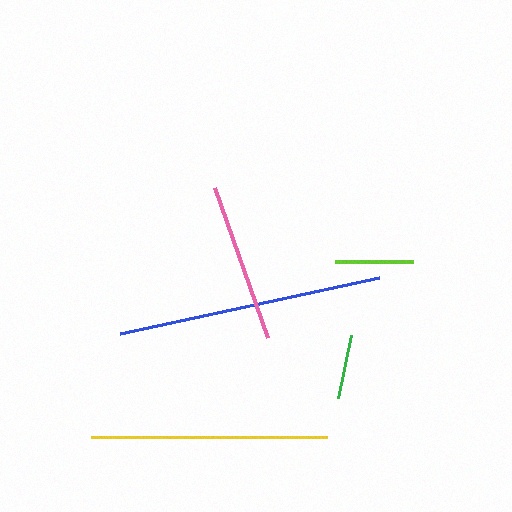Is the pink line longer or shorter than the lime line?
The pink line is longer than the lime line.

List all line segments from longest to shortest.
From longest to shortest: blue, yellow, pink, lime, green.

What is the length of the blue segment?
The blue segment is approximately 265 pixels long.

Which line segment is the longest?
The blue line is the longest at approximately 265 pixels.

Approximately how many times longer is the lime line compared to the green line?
The lime line is approximately 1.2 times the length of the green line.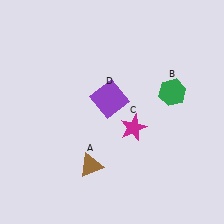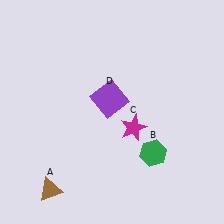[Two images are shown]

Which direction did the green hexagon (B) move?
The green hexagon (B) moved down.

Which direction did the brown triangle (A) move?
The brown triangle (A) moved left.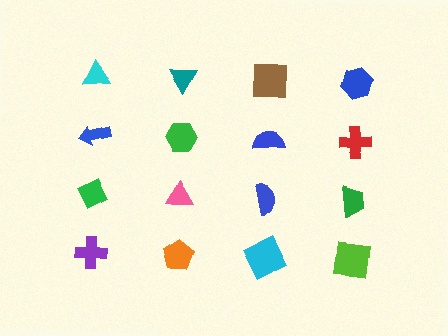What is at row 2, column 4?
A red cross.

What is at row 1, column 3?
A brown square.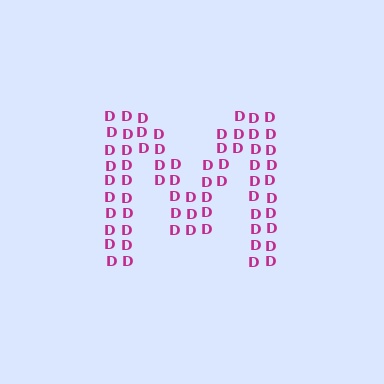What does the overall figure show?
The overall figure shows the letter M.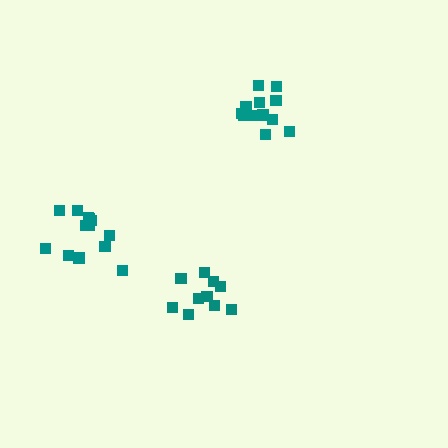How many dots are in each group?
Group 1: 13 dots, Group 2: 10 dots, Group 3: 12 dots (35 total).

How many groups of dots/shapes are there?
There are 3 groups.